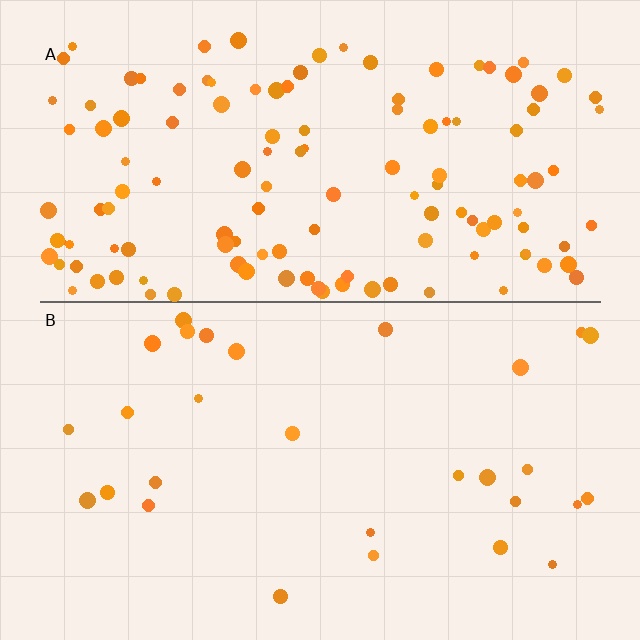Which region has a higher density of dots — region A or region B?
A (the top).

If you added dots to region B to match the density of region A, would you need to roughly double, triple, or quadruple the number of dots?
Approximately quadruple.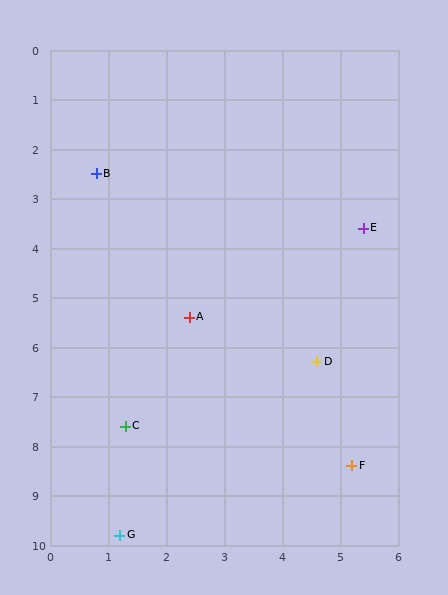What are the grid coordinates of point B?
Point B is at approximately (0.8, 2.5).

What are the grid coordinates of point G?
Point G is at approximately (1.2, 9.8).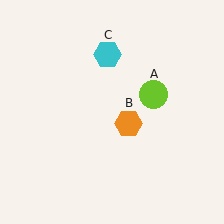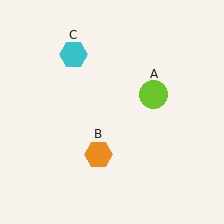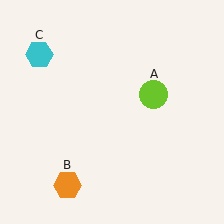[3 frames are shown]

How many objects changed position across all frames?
2 objects changed position: orange hexagon (object B), cyan hexagon (object C).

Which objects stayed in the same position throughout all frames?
Lime circle (object A) remained stationary.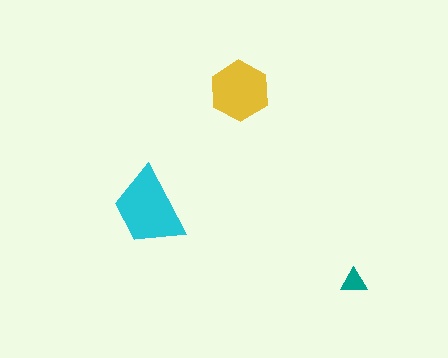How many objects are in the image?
There are 3 objects in the image.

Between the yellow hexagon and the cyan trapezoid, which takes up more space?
The cyan trapezoid.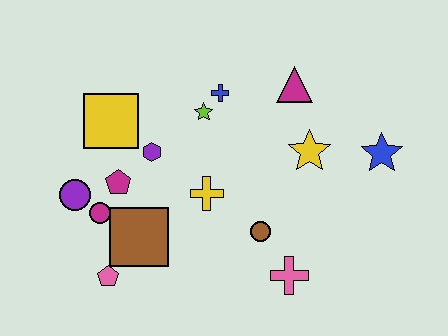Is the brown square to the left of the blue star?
Yes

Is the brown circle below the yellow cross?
Yes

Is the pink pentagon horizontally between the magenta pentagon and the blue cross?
No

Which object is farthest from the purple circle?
The blue star is farthest from the purple circle.